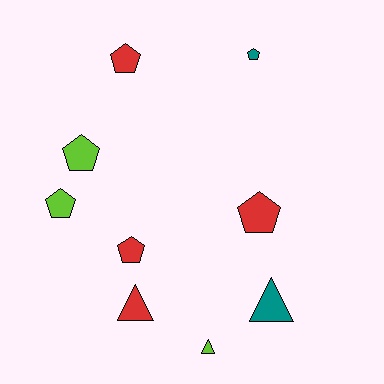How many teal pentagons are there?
There is 1 teal pentagon.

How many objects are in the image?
There are 9 objects.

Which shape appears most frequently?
Pentagon, with 6 objects.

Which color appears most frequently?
Red, with 4 objects.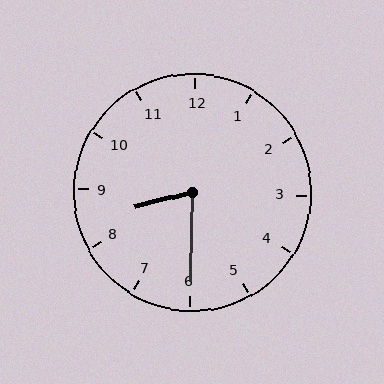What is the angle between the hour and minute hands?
Approximately 75 degrees.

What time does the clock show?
8:30.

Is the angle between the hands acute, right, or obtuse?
It is acute.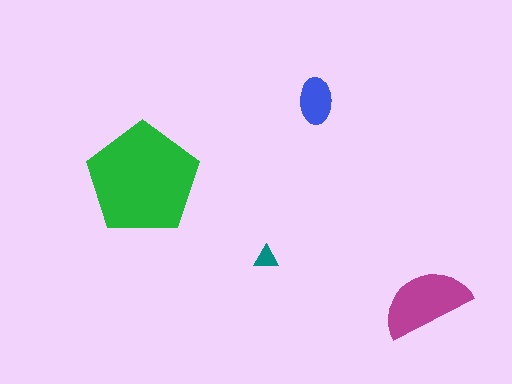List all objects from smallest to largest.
The teal triangle, the blue ellipse, the magenta semicircle, the green pentagon.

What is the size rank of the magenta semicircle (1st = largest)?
2nd.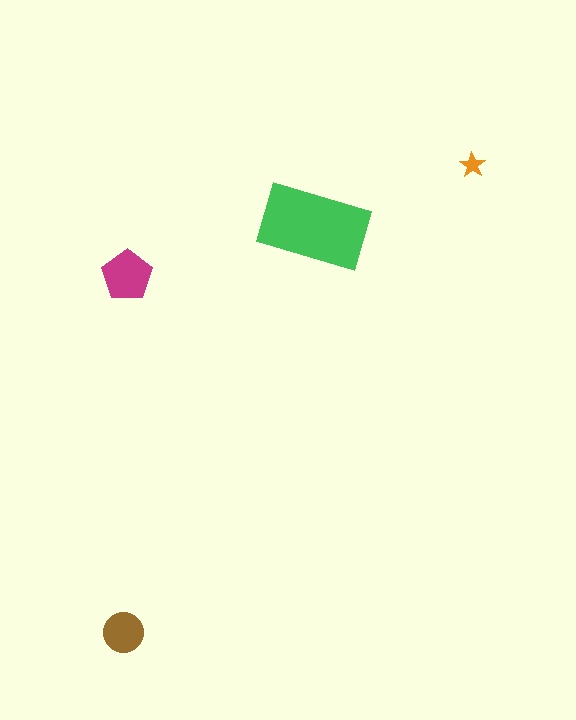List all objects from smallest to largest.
The orange star, the brown circle, the magenta pentagon, the green rectangle.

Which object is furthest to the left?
The brown circle is leftmost.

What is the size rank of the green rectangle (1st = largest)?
1st.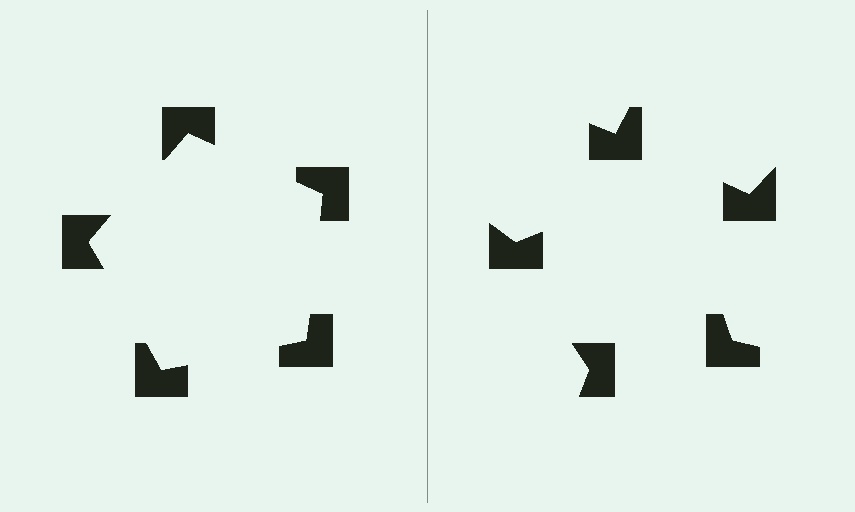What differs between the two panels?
The notched squares are positioned identically on both sides; only the wedge orientations differ. On the left they align to a pentagon; on the right they are misaligned.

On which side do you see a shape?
An illusory pentagon appears on the left side. On the right side the wedge cuts are rotated, so no coherent shape forms.